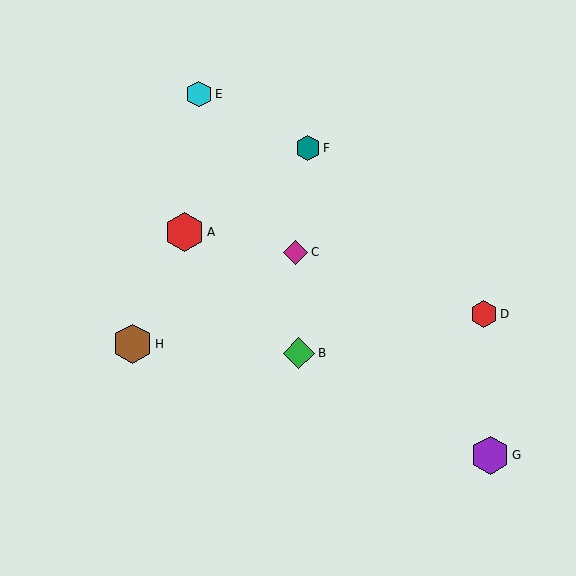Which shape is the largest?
The brown hexagon (labeled H) is the largest.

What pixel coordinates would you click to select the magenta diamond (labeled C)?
Click at (296, 252) to select the magenta diamond C.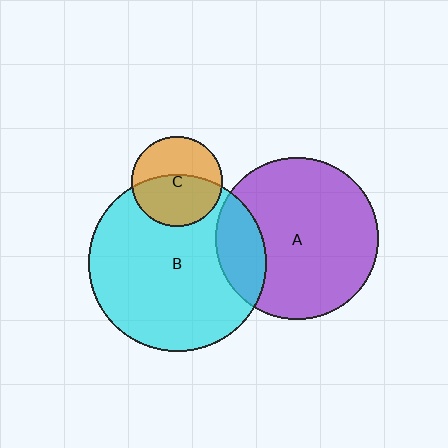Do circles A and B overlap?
Yes.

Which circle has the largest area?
Circle B (cyan).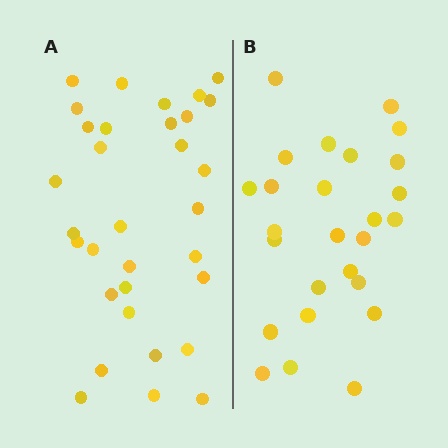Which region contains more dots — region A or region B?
Region A (the left region) has more dots.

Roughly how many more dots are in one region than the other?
Region A has about 6 more dots than region B.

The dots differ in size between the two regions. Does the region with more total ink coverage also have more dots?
No. Region B has more total ink coverage because its dots are larger, but region A actually contains more individual dots. Total area can be misleading — the number of items is what matters here.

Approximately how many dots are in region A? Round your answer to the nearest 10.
About 30 dots. (The exact count is 32, which rounds to 30.)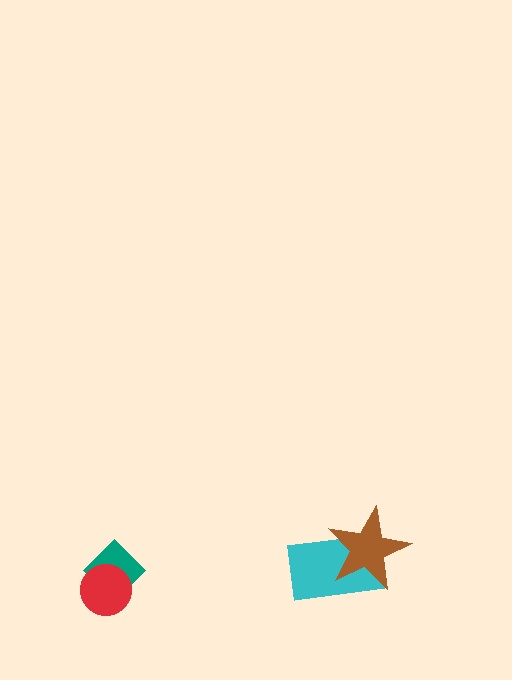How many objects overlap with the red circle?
1 object overlaps with the red circle.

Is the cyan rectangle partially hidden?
Yes, it is partially covered by another shape.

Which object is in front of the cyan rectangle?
The brown star is in front of the cyan rectangle.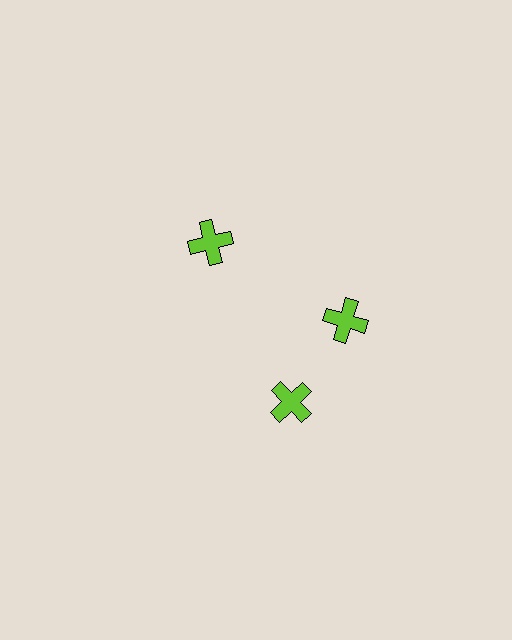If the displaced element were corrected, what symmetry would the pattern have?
It would have 3-fold rotational symmetry — the pattern would map onto itself every 120 degrees.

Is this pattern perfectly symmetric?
No. The 3 lime crosses are arranged in a ring, but one element near the 7 o'clock position is rotated out of alignment along the ring, breaking the 3-fold rotational symmetry.